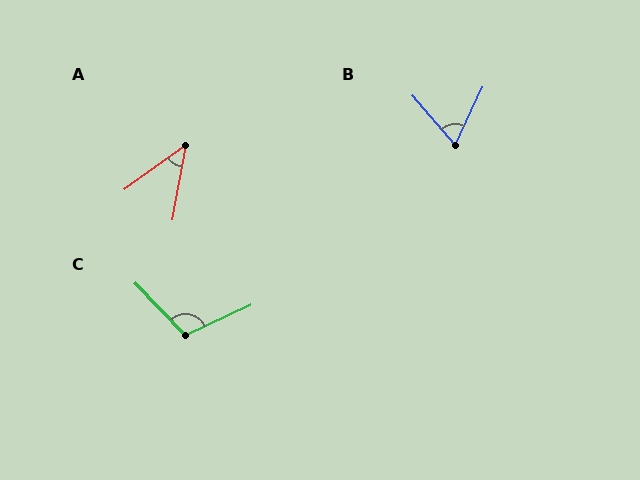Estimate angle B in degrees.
Approximately 66 degrees.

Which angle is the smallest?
A, at approximately 44 degrees.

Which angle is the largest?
C, at approximately 109 degrees.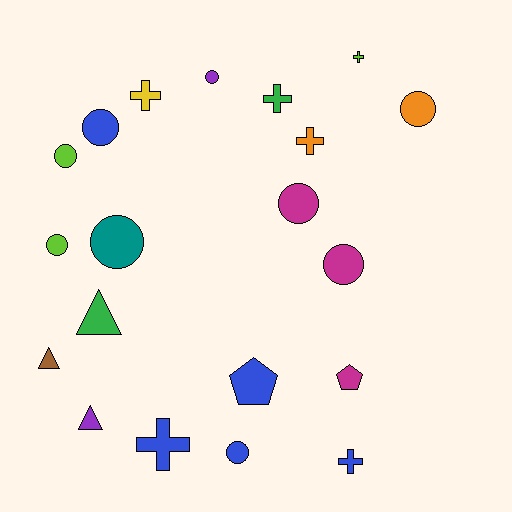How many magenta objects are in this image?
There are 3 magenta objects.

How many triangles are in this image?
There are 3 triangles.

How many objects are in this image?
There are 20 objects.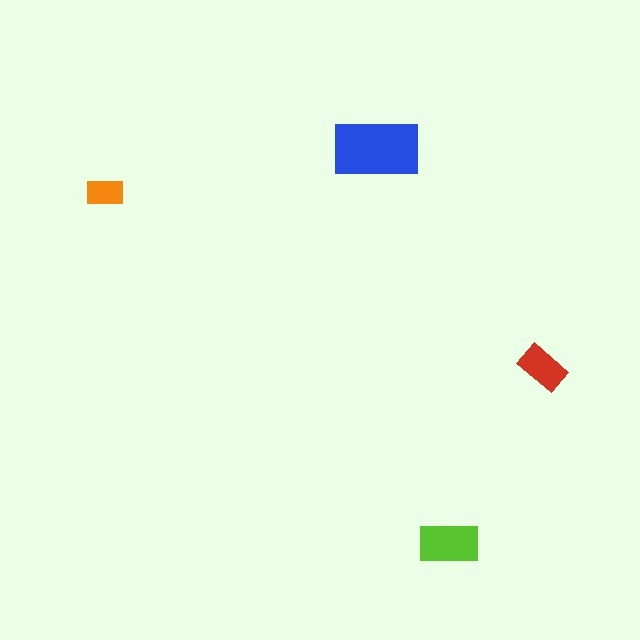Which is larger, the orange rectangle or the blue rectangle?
The blue one.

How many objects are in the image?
There are 4 objects in the image.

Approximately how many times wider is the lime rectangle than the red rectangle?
About 1.5 times wider.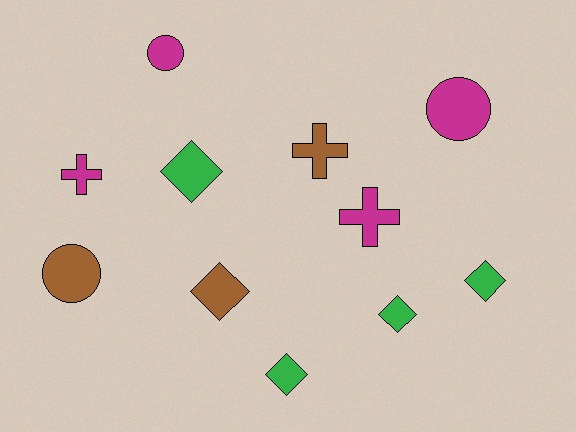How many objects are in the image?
There are 11 objects.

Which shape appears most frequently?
Diamond, with 5 objects.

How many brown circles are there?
There is 1 brown circle.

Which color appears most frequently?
Magenta, with 4 objects.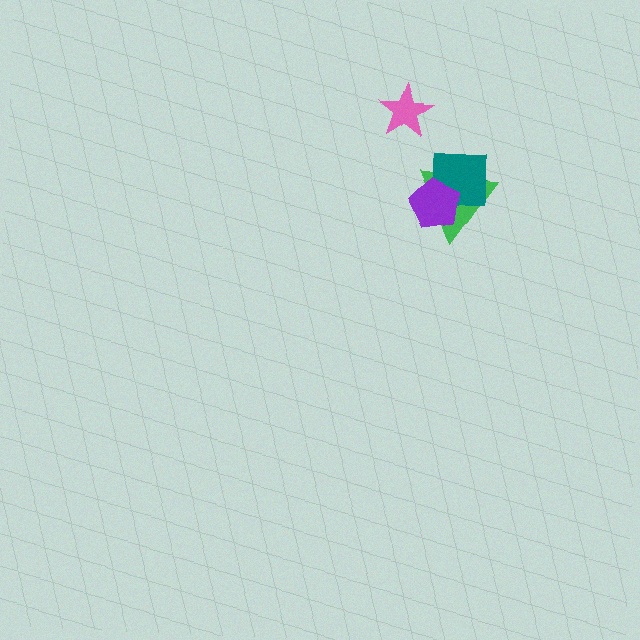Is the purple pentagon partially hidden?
No, no other shape covers it.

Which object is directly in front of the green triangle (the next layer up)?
The teal square is directly in front of the green triangle.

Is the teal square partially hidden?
Yes, it is partially covered by another shape.